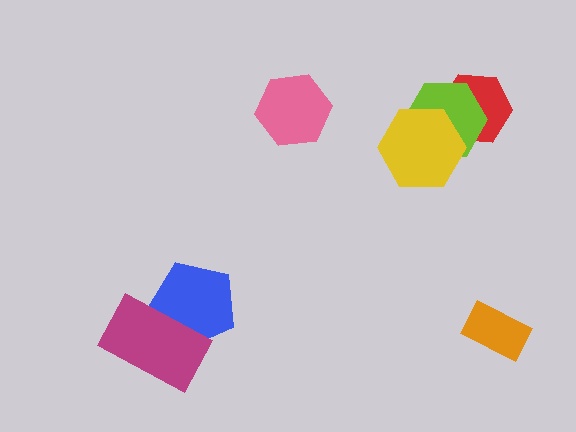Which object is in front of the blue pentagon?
The magenta rectangle is in front of the blue pentagon.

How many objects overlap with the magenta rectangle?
1 object overlaps with the magenta rectangle.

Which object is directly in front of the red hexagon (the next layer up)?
The lime hexagon is directly in front of the red hexagon.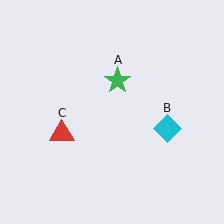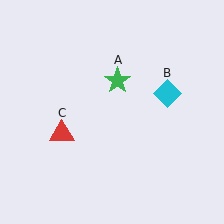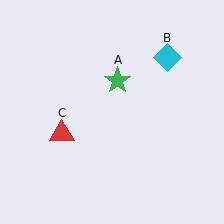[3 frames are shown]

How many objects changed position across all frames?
1 object changed position: cyan diamond (object B).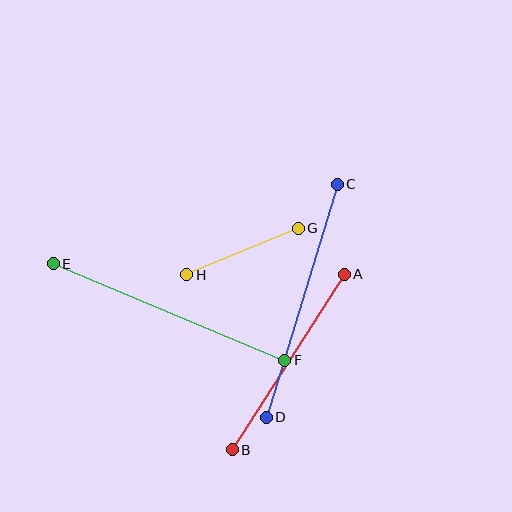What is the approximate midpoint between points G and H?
The midpoint is at approximately (242, 252) pixels.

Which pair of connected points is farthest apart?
Points E and F are farthest apart.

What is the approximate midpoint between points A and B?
The midpoint is at approximately (288, 362) pixels.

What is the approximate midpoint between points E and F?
The midpoint is at approximately (169, 312) pixels.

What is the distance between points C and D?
The distance is approximately 243 pixels.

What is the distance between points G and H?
The distance is approximately 121 pixels.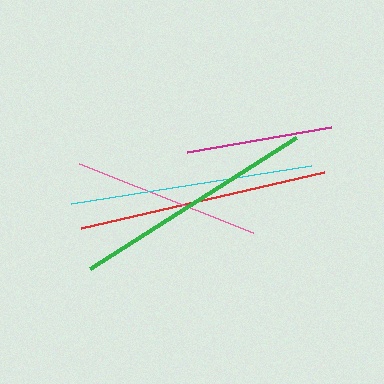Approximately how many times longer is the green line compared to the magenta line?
The green line is approximately 1.7 times the length of the magenta line.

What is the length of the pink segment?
The pink segment is approximately 187 pixels long.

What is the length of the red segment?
The red segment is approximately 250 pixels long.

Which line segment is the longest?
The red line is the longest at approximately 250 pixels.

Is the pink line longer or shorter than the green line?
The green line is longer than the pink line.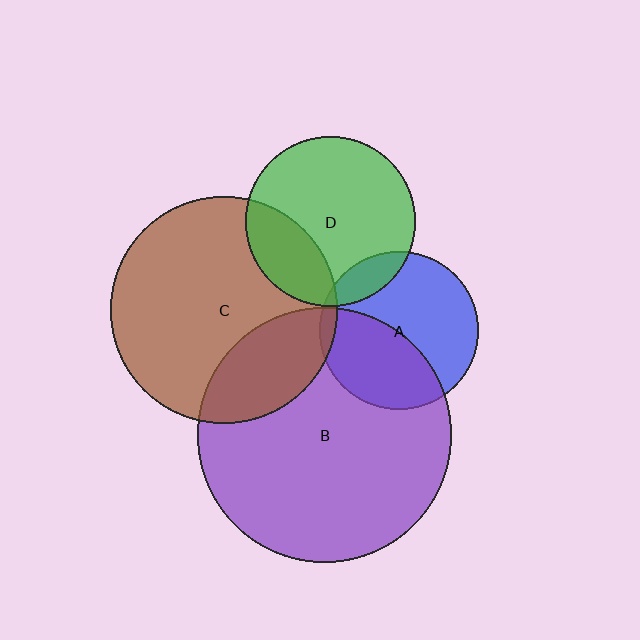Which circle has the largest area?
Circle B (purple).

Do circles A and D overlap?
Yes.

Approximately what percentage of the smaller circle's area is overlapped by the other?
Approximately 15%.